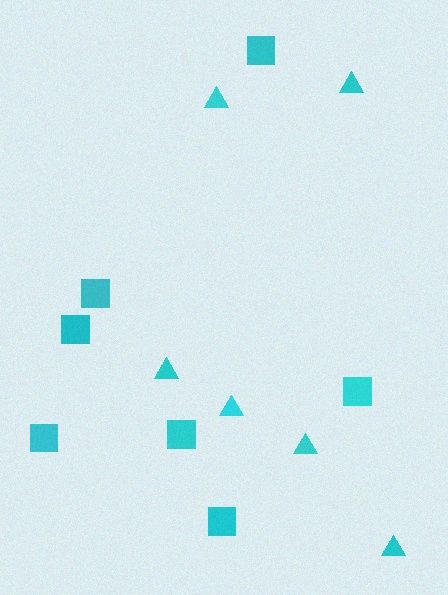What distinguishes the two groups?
There are 2 groups: one group of squares (7) and one group of triangles (6).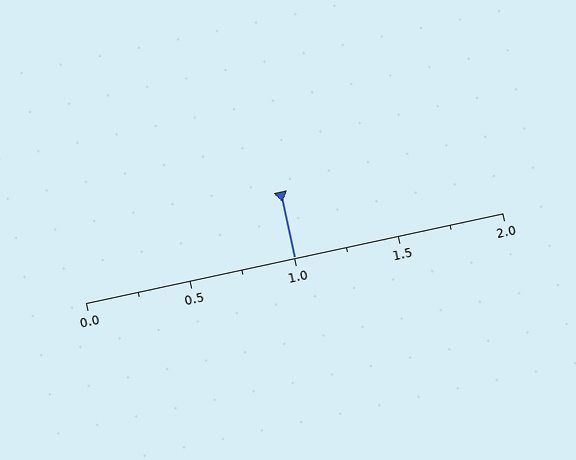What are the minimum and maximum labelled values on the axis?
The axis runs from 0.0 to 2.0.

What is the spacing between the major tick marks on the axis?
The major ticks are spaced 0.5 apart.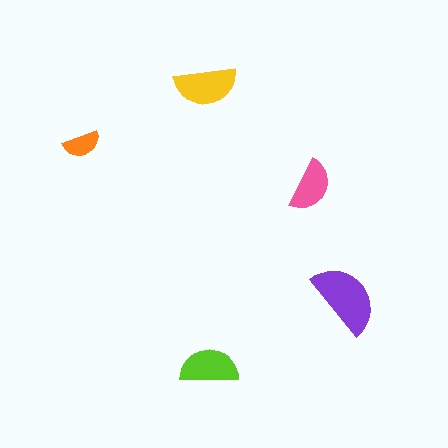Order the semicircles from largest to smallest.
the purple one, the yellow one, the lime one, the pink one, the orange one.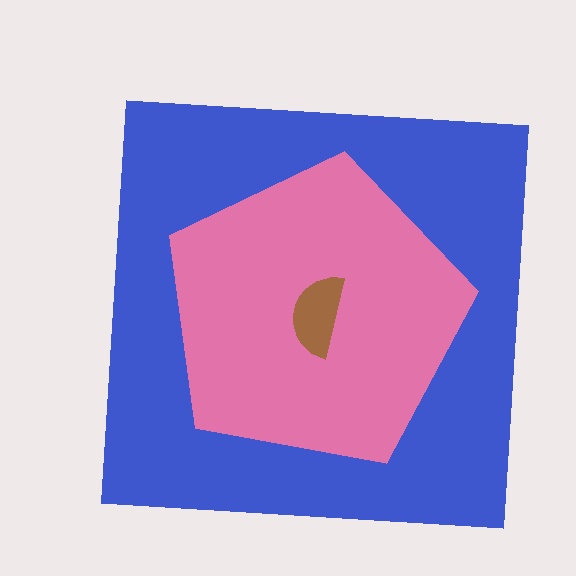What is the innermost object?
The brown semicircle.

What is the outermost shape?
The blue square.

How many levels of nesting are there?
3.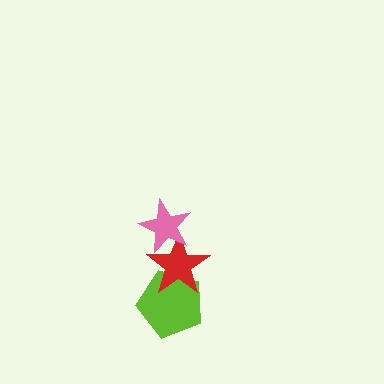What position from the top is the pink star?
The pink star is 1st from the top.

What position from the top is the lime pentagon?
The lime pentagon is 3rd from the top.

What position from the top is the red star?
The red star is 2nd from the top.